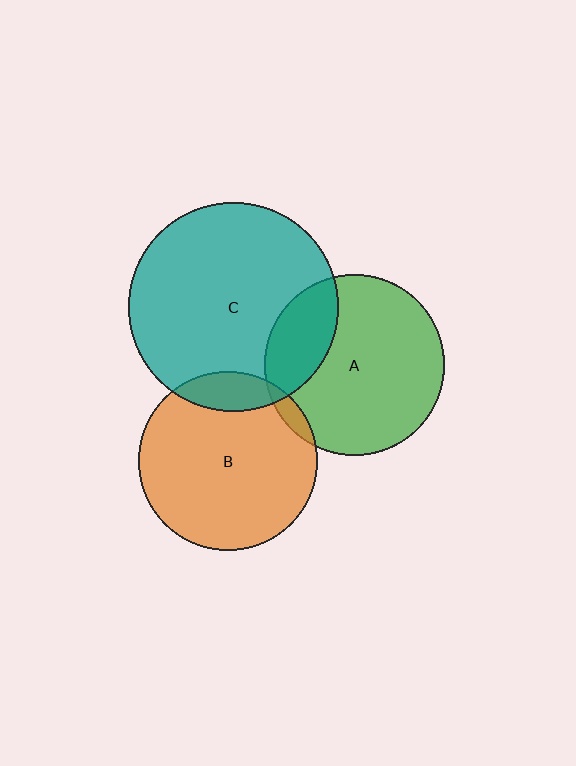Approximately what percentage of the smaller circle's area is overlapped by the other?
Approximately 25%.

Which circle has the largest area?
Circle C (teal).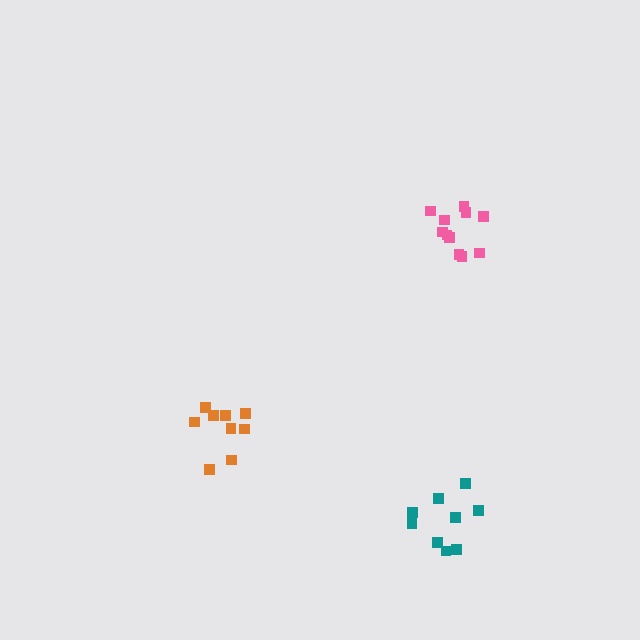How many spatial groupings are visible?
There are 3 spatial groupings.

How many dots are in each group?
Group 1: 9 dots, Group 2: 11 dots, Group 3: 9 dots (29 total).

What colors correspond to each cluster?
The clusters are colored: teal, pink, orange.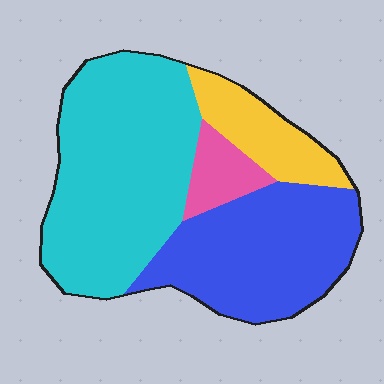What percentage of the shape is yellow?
Yellow covers 13% of the shape.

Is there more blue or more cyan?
Cyan.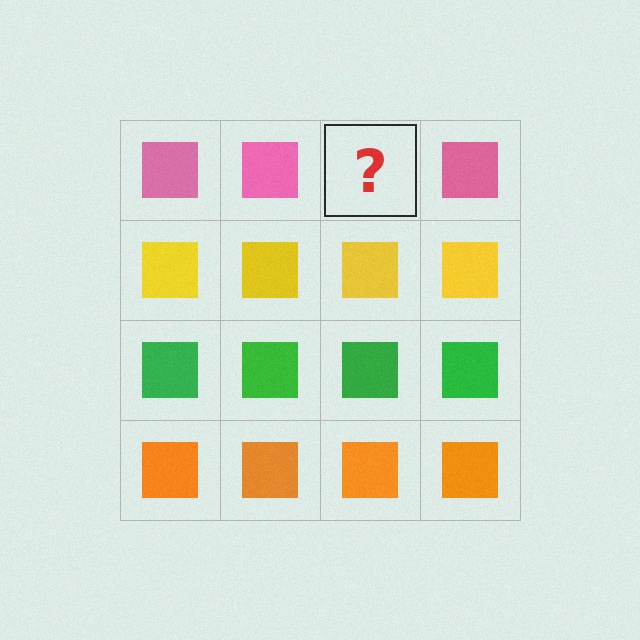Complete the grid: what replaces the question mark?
The question mark should be replaced with a pink square.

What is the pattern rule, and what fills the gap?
The rule is that each row has a consistent color. The gap should be filled with a pink square.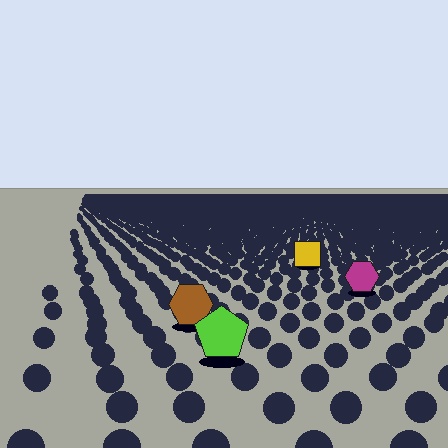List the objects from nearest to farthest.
From nearest to farthest: the lime pentagon, the brown hexagon, the magenta hexagon, the yellow square.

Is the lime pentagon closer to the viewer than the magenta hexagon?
Yes. The lime pentagon is closer — you can tell from the texture gradient: the ground texture is coarser near it.